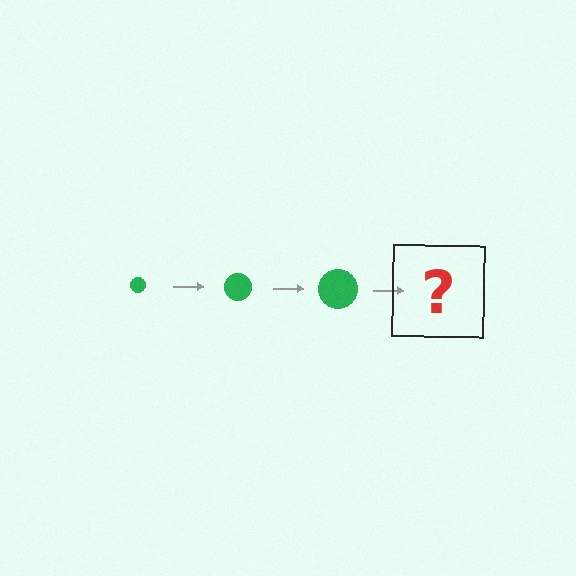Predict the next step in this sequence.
The next step is a green circle, larger than the previous one.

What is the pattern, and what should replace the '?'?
The pattern is that the circle gets progressively larger each step. The '?' should be a green circle, larger than the previous one.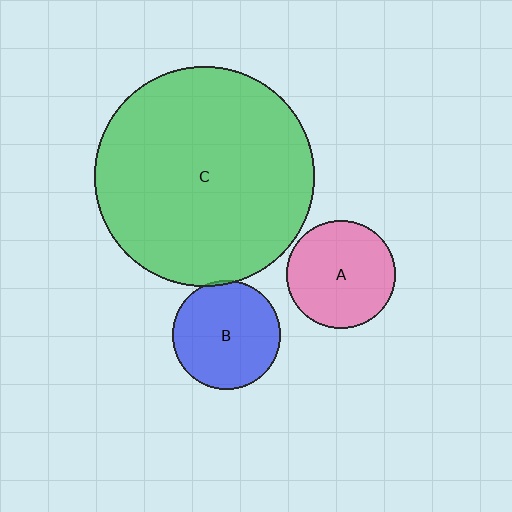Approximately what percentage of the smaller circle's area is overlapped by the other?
Approximately 5%.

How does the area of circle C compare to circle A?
Approximately 4.1 times.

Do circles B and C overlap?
Yes.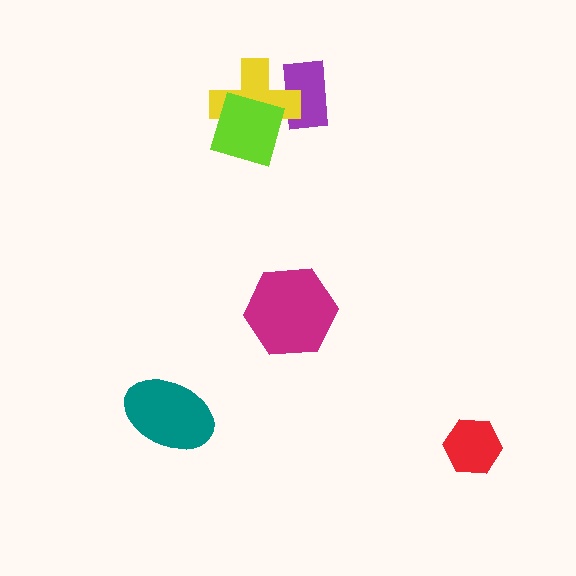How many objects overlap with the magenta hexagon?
0 objects overlap with the magenta hexagon.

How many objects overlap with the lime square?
1 object overlaps with the lime square.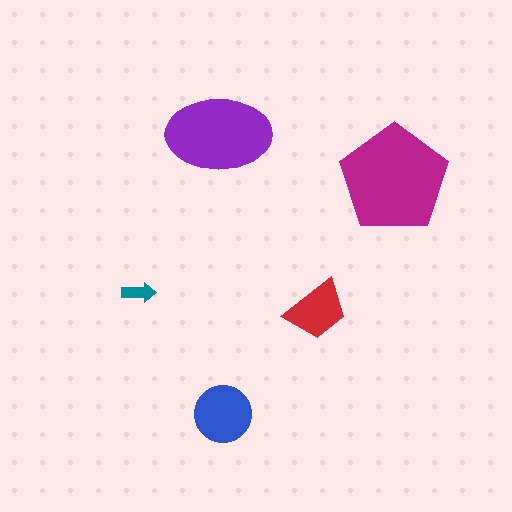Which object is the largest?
The magenta pentagon.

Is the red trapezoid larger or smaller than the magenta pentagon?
Smaller.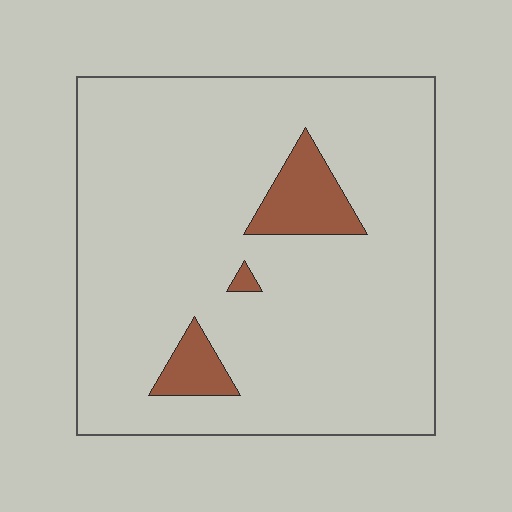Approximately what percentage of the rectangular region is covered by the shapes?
Approximately 10%.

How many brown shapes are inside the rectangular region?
3.